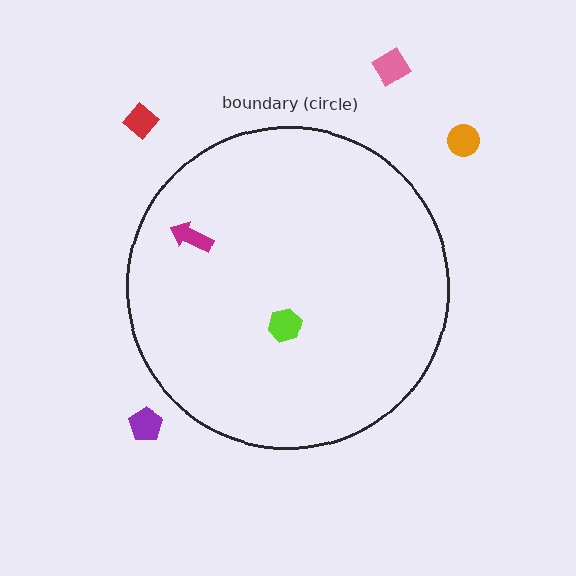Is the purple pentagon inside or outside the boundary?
Outside.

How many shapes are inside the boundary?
2 inside, 4 outside.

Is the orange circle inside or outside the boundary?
Outside.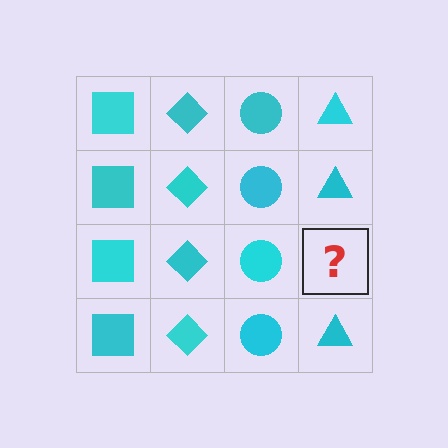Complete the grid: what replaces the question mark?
The question mark should be replaced with a cyan triangle.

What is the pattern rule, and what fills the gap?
The rule is that each column has a consistent shape. The gap should be filled with a cyan triangle.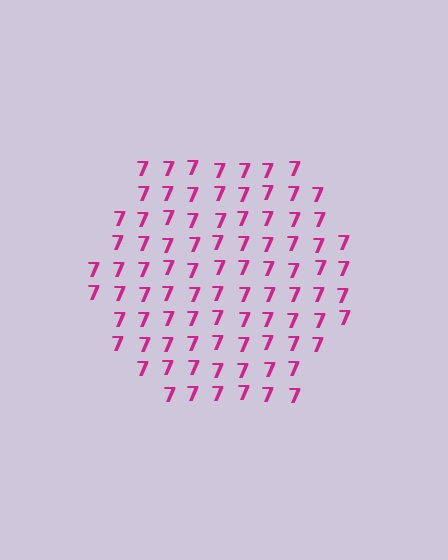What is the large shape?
The large shape is a hexagon.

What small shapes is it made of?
It is made of small digit 7's.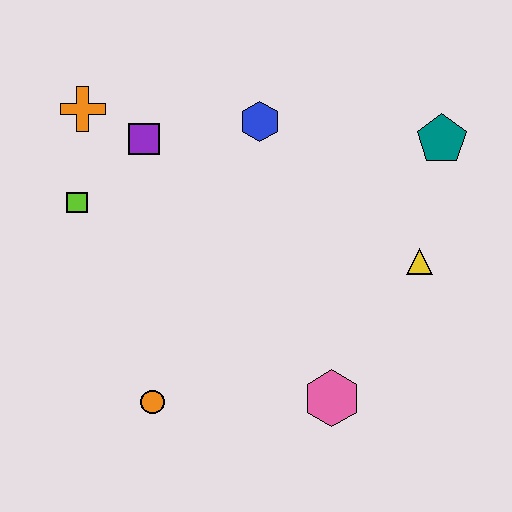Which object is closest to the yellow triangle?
The teal pentagon is closest to the yellow triangle.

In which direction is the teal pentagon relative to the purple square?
The teal pentagon is to the right of the purple square.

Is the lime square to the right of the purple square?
No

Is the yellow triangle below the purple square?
Yes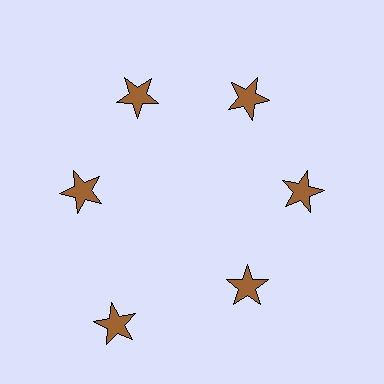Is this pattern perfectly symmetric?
No. The 6 brown stars are arranged in a ring, but one element near the 7 o'clock position is pushed outward from the center, breaking the 6-fold rotational symmetry.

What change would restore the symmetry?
The symmetry would be restored by moving it inward, back onto the ring so that all 6 stars sit at equal angles and equal distance from the center.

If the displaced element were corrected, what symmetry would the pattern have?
It would have 6-fold rotational symmetry — the pattern would map onto itself every 60 degrees.